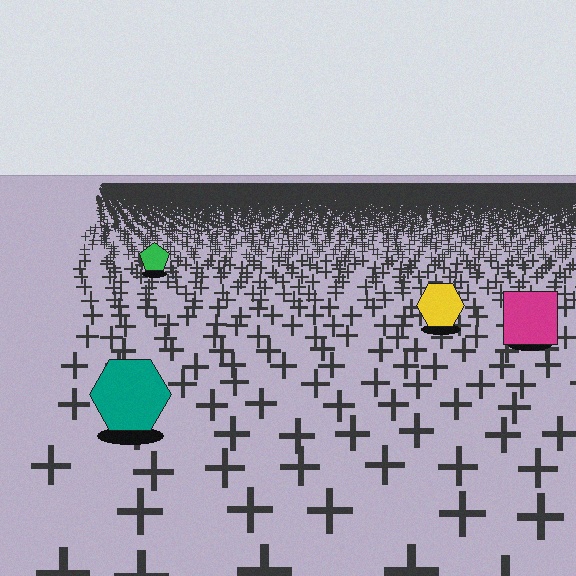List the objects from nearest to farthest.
From nearest to farthest: the teal hexagon, the magenta square, the yellow hexagon, the green pentagon.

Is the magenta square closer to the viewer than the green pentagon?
Yes. The magenta square is closer — you can tell from the texture gradient: the ground texture is coarser near it.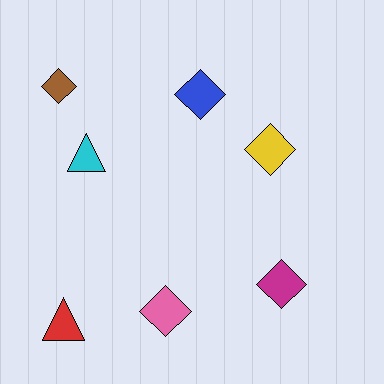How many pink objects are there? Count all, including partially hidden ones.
There is 1 pink object.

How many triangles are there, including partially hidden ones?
There are 2 triangles.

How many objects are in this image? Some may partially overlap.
There are 7 objects.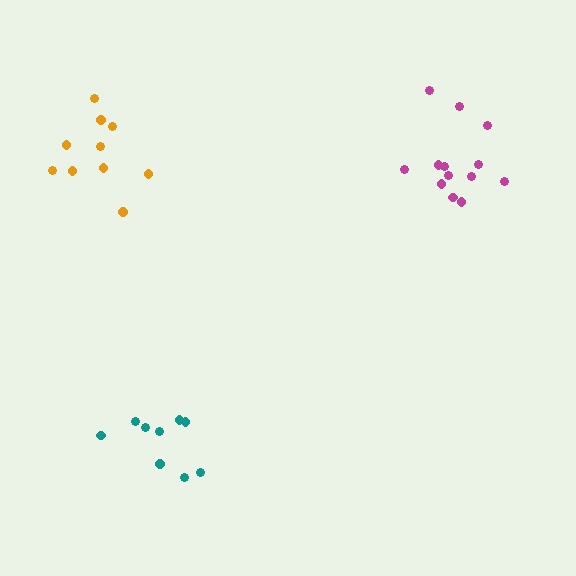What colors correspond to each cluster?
The clusters are colored: magenta, teal, orange.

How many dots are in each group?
Group 1: 13 dots, Group 2: 9 dots, Group 3: 10 dots (32 total).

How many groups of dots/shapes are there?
There are 3 groups.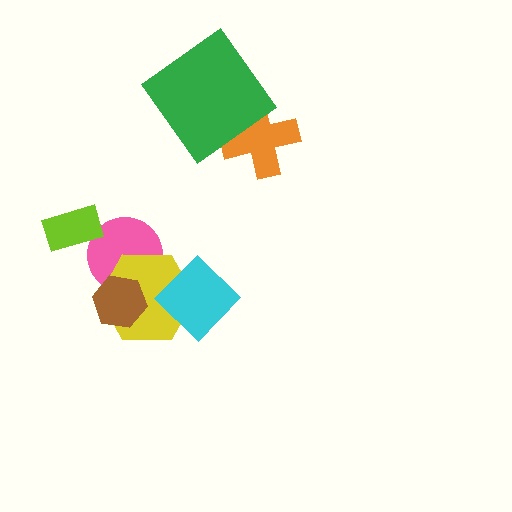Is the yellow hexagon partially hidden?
Yes, it is partially covered by another shape.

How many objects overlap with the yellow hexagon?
3 objects overlap with the yellow hexagon.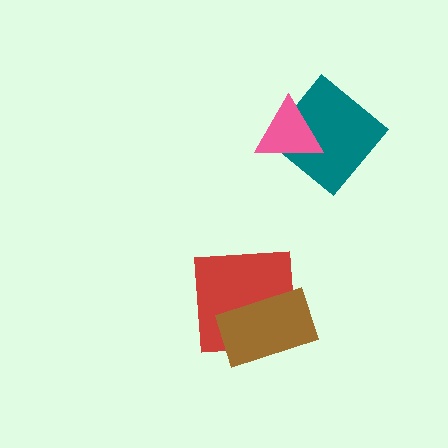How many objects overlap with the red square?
1 object overlaps with the red square.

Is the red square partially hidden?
Yes, it is partially covered by another shape.